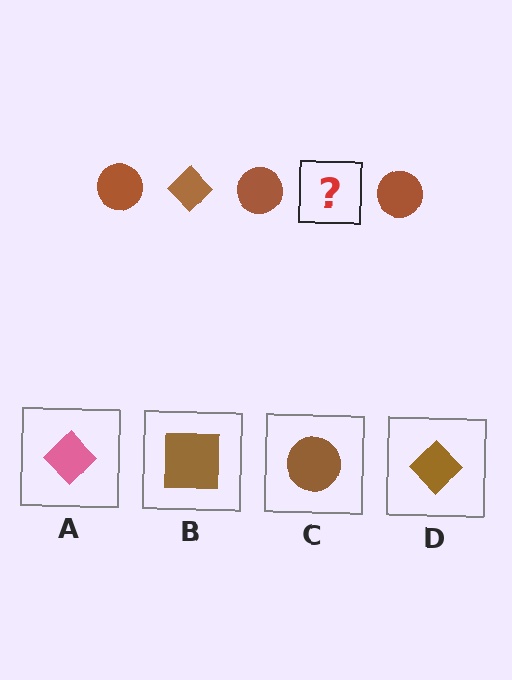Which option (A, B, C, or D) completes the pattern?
D.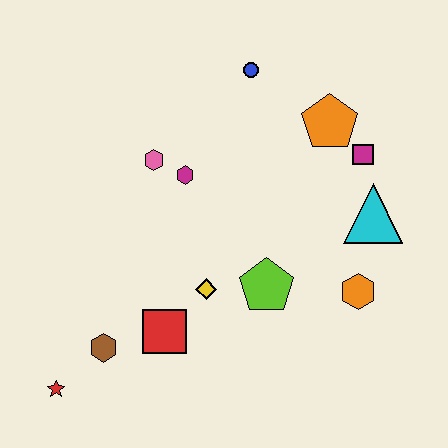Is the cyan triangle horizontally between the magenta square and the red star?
No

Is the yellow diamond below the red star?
No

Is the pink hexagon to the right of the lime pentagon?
No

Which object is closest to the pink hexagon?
The magenta hexagon is closest to the pink hexagon.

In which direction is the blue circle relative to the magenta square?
The blue circle is to the left of the magenta square.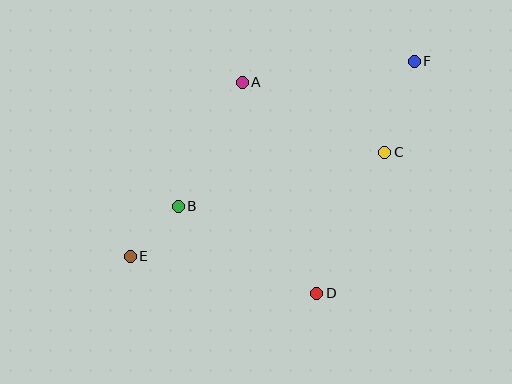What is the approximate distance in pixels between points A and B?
The distance between A and B is approximately 140 pixels.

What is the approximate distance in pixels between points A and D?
The distance between A and D is approximately 224 pixels.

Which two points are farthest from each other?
Points E and F are farthest from each other.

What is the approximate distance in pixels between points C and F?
The distance between C and F is approximately 96 pixels.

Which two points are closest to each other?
Points B and E are closest to each other.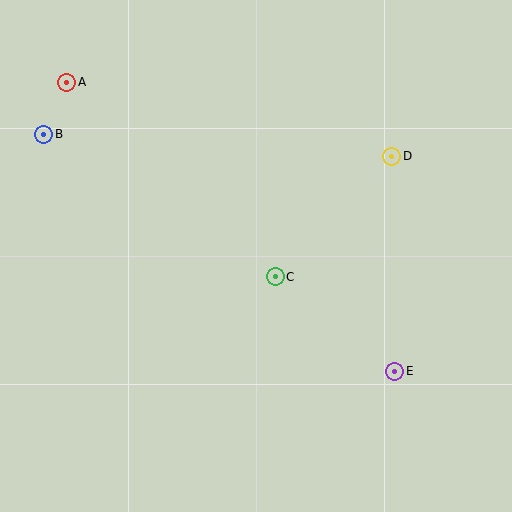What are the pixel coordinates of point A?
Point A is at (67, 82).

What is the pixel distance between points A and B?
The distance between A and B is 57 pixels.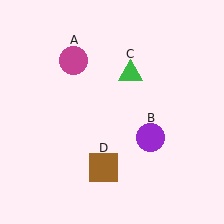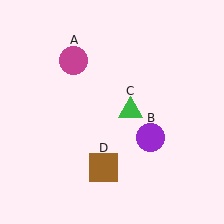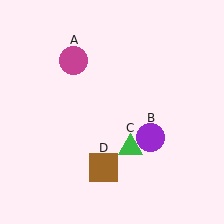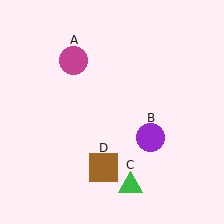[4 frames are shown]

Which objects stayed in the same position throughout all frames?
Magenta circle (object A) and purple circle (object B) and brown square (object D) remained stationary.